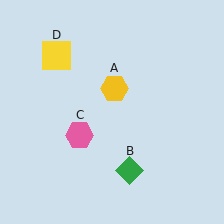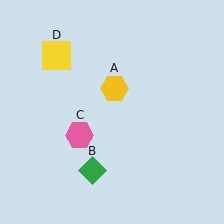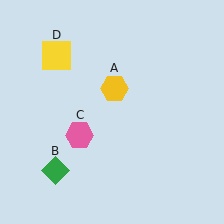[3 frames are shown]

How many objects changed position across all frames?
1 object changed position: green diamond (object B).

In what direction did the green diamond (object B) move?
The green diamond (object B) moved left.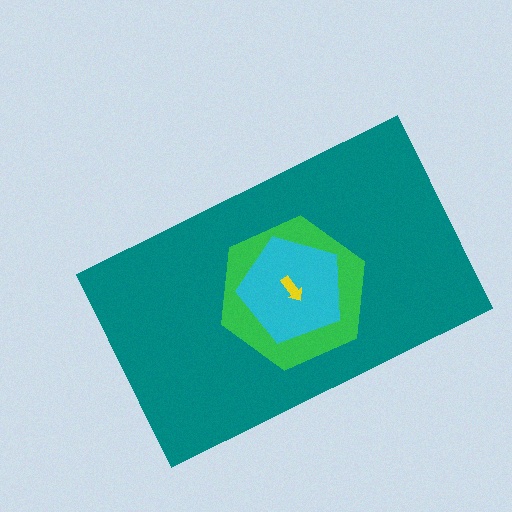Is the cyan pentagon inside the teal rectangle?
Yes.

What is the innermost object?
The yellow arrow.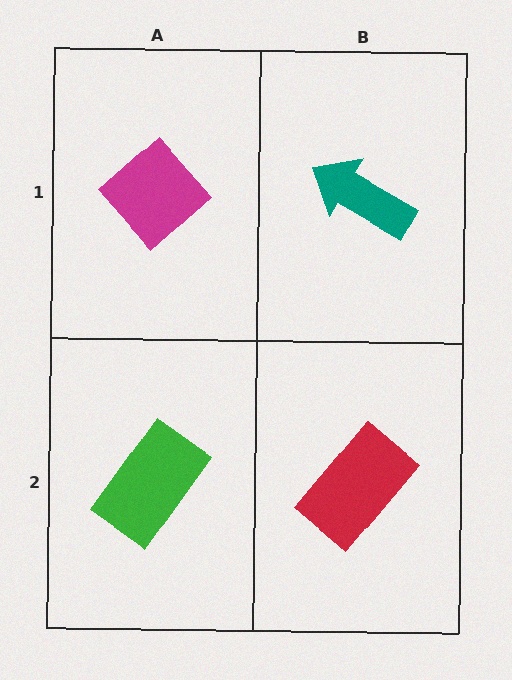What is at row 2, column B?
A red rectangle.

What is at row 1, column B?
A teal arrow.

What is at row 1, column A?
A magenta diamond.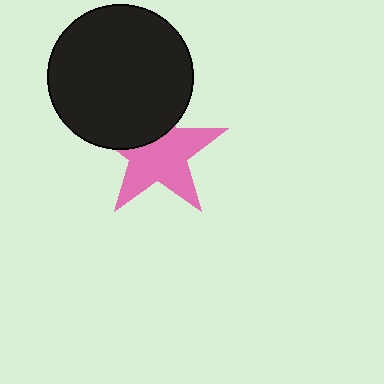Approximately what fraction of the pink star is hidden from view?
Roughly 33% of the pink star is hidden behind the black circle.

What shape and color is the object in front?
The object in front is a black circle.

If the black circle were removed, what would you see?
You would see the complete pink star.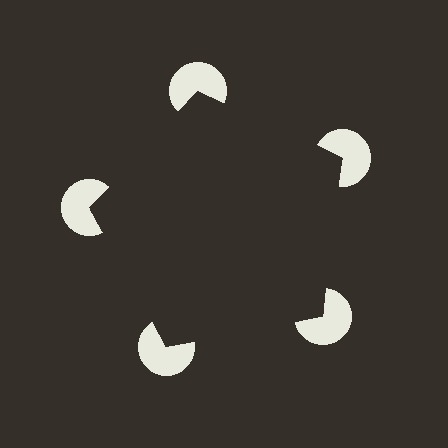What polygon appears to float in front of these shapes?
An illusory pentagon — its edges are inferred from the aligned wedge cuts in the pac-man discs, not physically drawn.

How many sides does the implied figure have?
5 sides.